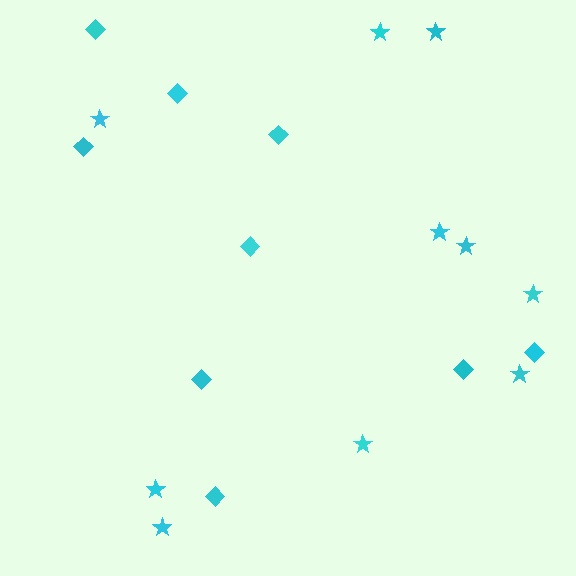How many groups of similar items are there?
There are 2 groups: one group of diamonds (9) and one group of stars (10).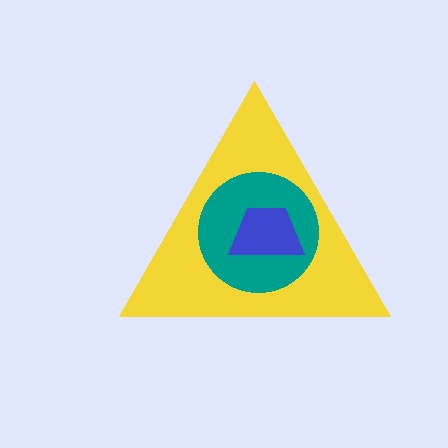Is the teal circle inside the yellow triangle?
Yes.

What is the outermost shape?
The yellow triangle.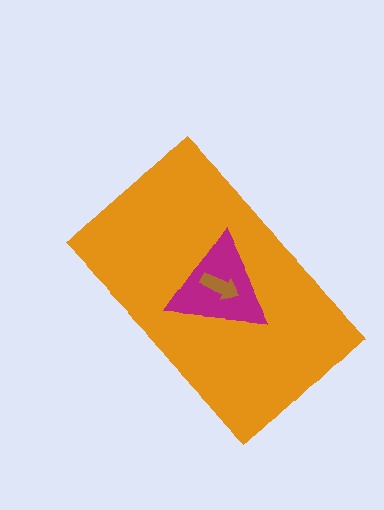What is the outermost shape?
The orange rectangle.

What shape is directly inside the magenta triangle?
The brown arrow.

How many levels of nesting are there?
3.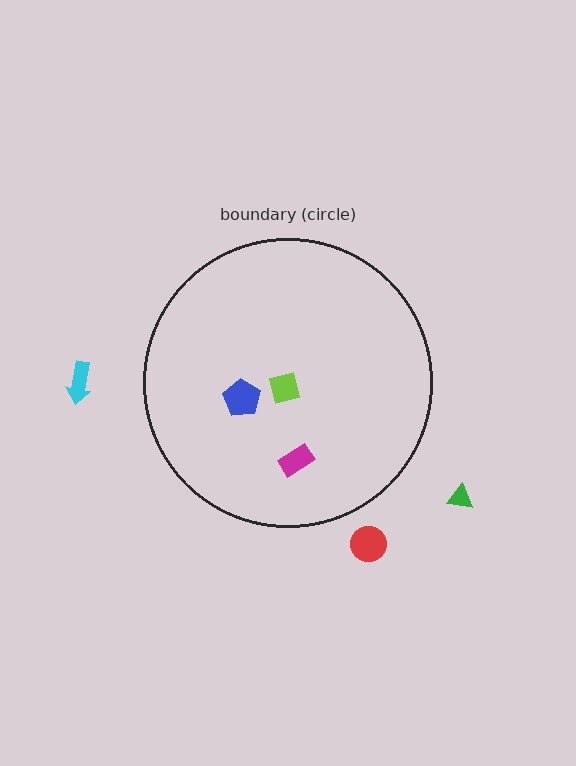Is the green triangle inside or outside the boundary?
Outside.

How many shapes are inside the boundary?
3 inside, 3 outside.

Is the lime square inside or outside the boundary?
Inside.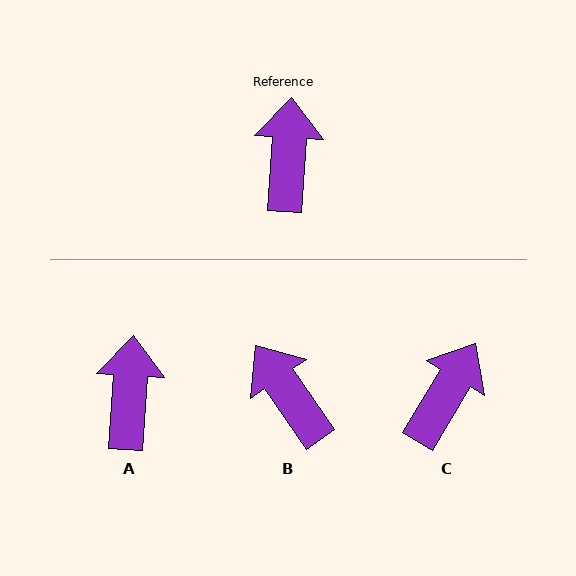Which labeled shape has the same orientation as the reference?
A.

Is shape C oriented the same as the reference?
No, it is off by about 27 degrees.